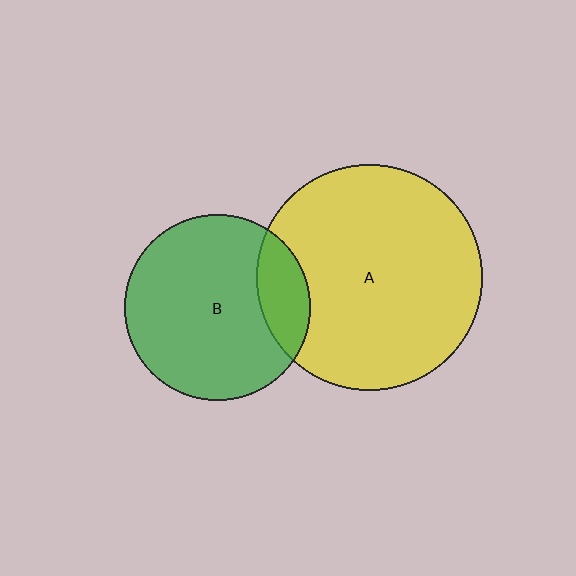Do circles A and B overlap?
Yes.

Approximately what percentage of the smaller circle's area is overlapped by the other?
Approximately 15%.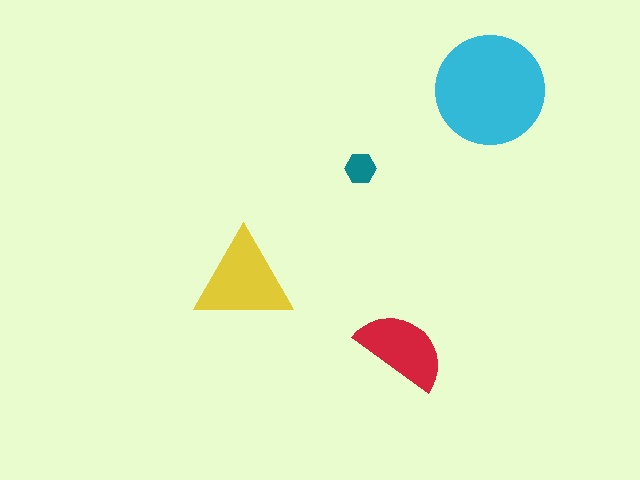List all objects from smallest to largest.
The teal hexagon, the red semicircle, the yellow triangle, the cyan circle.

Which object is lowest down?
The red semicircle is bottommost.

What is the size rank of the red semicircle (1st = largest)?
3rd.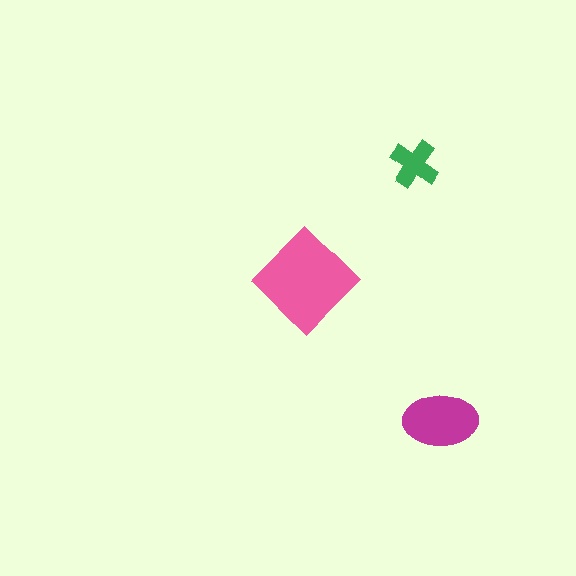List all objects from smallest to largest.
The green cross, the magenta ellipse, the pink diamond.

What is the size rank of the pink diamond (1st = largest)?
1st.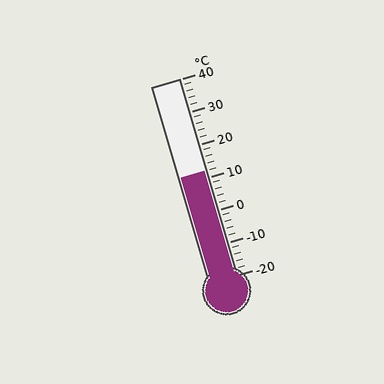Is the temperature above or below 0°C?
The temperature is above 0°C.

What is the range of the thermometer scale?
The thermometer scale ranges from -20°C to 40°C.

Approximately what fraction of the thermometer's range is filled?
The thermometer is filled to approximately 55% of its range.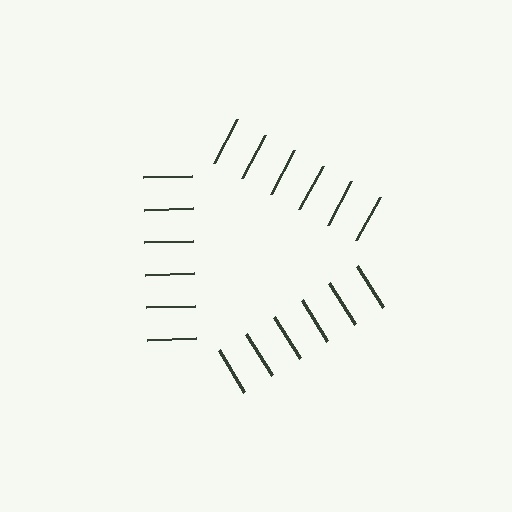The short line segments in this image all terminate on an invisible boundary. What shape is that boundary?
An illusory triangle — the line segments terminate on its edges but no continuous stroke is drawn.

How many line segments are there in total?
18 — 6 along each of the 3 edges.